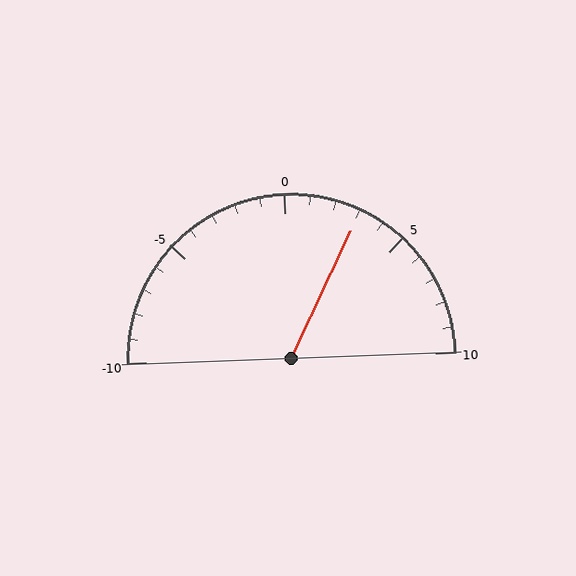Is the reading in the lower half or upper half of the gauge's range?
The reading is in the upper half of the range (-10 to 10).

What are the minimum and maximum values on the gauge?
The gauge ranges from -10 to 10.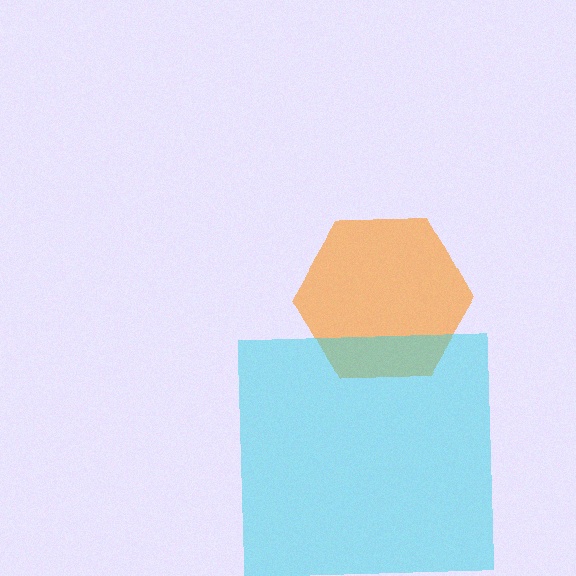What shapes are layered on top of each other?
The layered shapes are: an orange hexagon, a cyan square.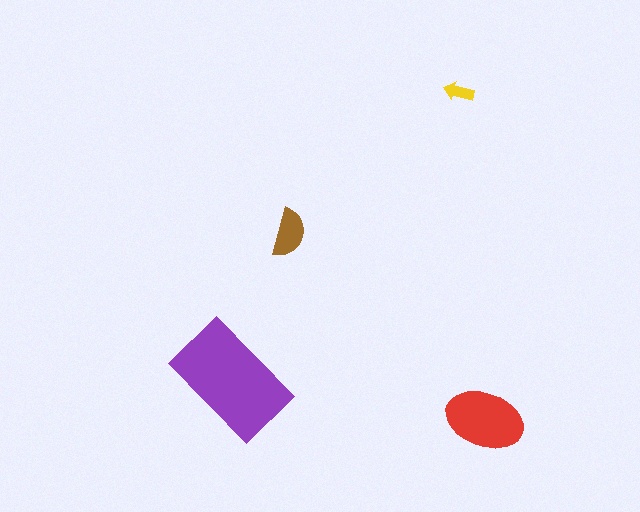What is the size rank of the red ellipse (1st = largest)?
2nd.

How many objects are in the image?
There are 4 objects in the image.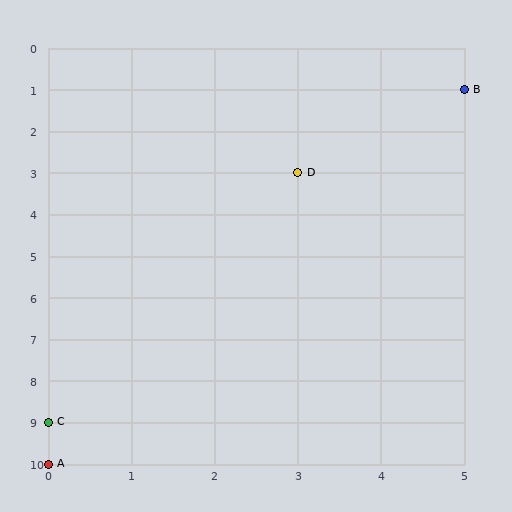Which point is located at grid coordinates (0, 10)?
Point A is at (0, 10).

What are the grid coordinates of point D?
Point D is at grid coordinates (3, 3).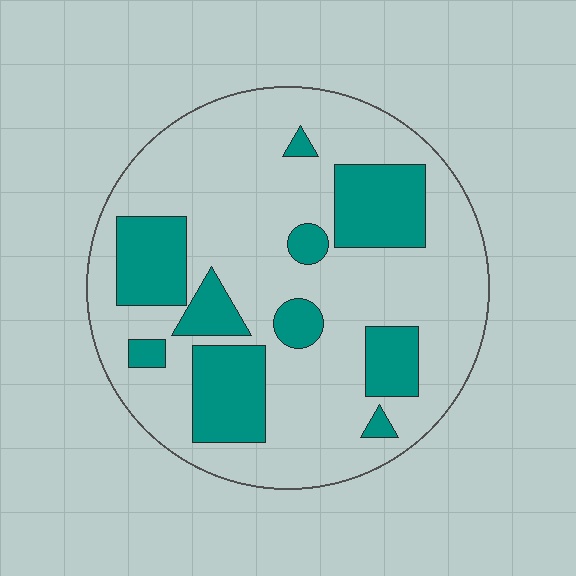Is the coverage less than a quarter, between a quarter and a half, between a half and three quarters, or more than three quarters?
Between a quarter and a half.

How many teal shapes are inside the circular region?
10.